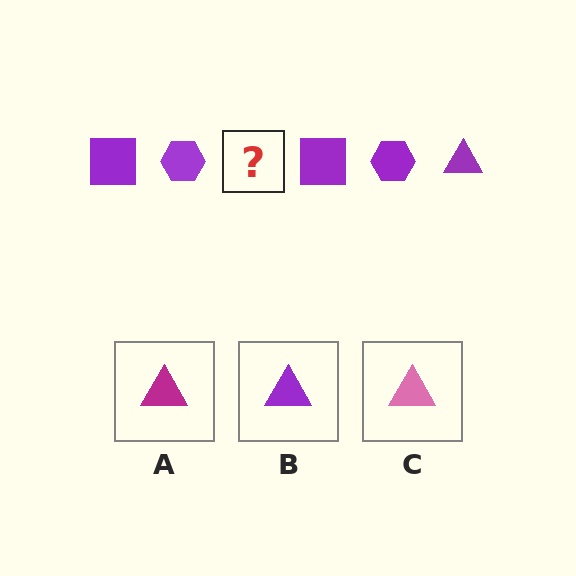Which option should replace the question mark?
Option B.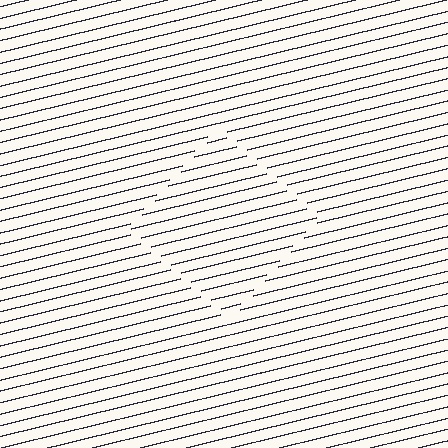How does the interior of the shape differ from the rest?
The interior of the shape contains the same grating, shifted by half a period — the contour is defined by the phase discontinuity where line-ends from the inner and outer gratings abut.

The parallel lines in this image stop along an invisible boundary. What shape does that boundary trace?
An illusory square. The interior of the shape contains the same grating, shifted by half a period — the contour is defined by the phase discontinuity where line-ends from the inner and outer gratings abut.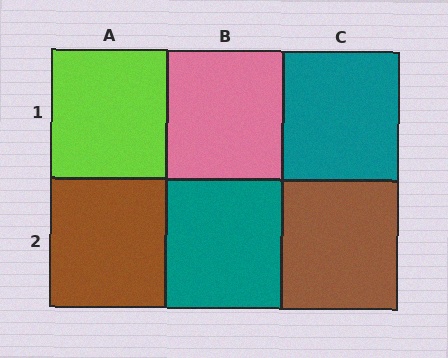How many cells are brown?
2 cells are brown.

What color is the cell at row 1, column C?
Teal.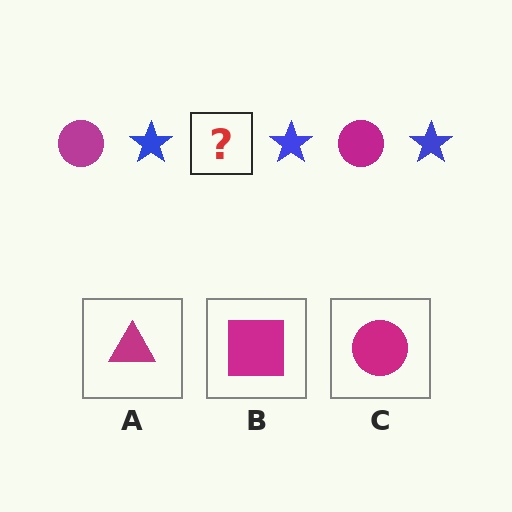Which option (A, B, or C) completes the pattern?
C.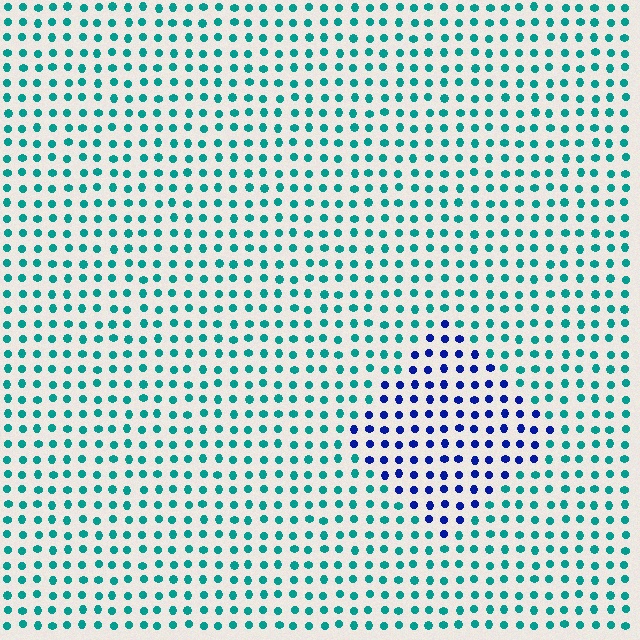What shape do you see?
I see a diamond.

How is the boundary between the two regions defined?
The boundary is defined purely by a slight shift in hue (about 58 degrees). Spacing, size, and orientation are identical on both sides.